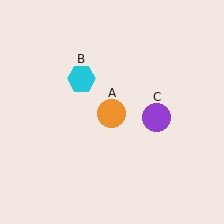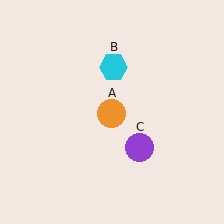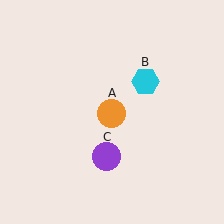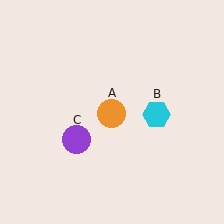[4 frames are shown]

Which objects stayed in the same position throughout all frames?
Orange circle (object A) remained stationary.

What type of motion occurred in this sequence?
The cyan hexagon (object B), purple circle (object C) rotated clockwise around the center of the scene.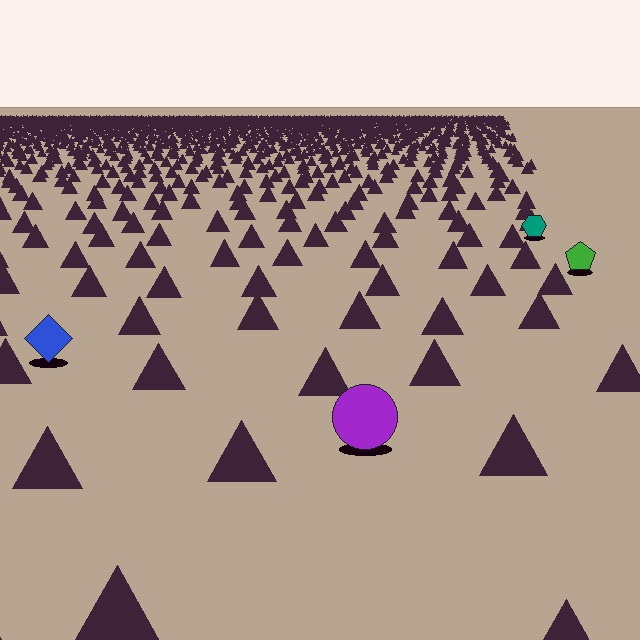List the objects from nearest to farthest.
From nearest to farthest: the purple circle, the blue diamond, the green pentagon, the teal hexagon.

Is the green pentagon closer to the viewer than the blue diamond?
No. The blue diamond is closer — you can tell from the texture gradient: the ground texture is coarser near it.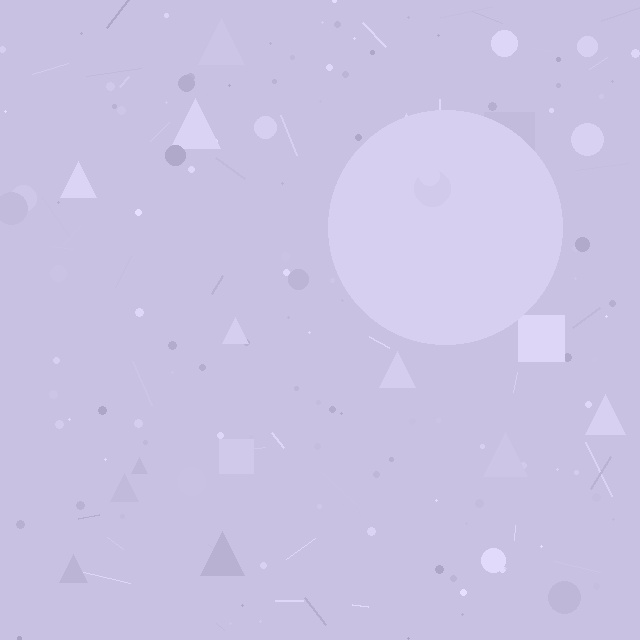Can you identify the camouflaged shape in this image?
The camouflaged shape is a circle.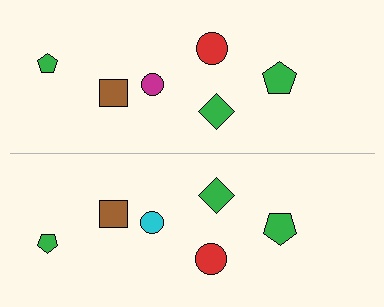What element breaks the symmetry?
The cyan circle on the bottom side breaks the symmetry — its mirror counterpart is magenta.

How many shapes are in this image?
There are 12 shapes in this image.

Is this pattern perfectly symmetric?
No, the pattern is not perfectly symmetric. The cyan circle on the bottom side breaks the symmetry — its mirror counterpart is magenta.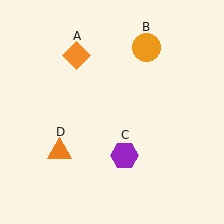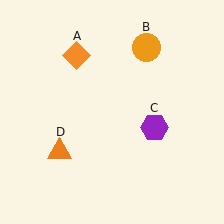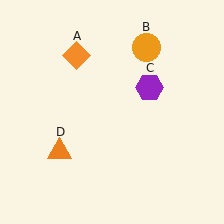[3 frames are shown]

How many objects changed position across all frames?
1 object changed position: purple hexagon (object C).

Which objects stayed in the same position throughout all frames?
Orange diamond (object A) and orange circle (object B) and orange triangle (object D) remained stationary.